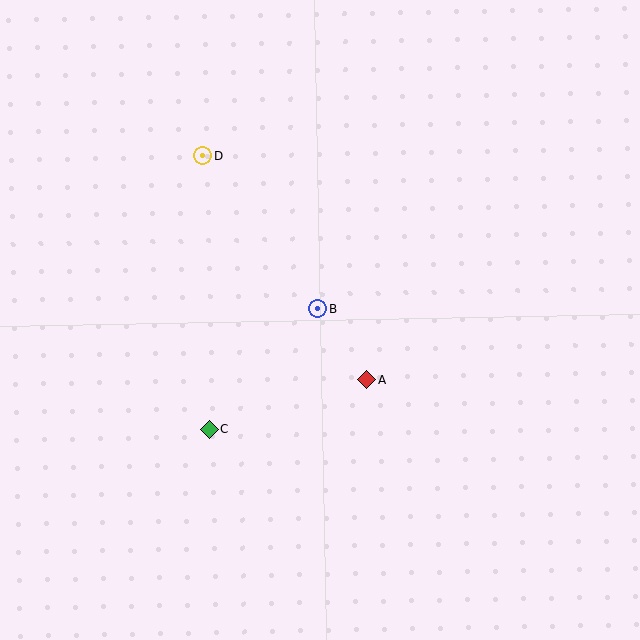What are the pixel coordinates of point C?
Point C is at (209, 429).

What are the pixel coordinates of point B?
Point B is at (318, 309).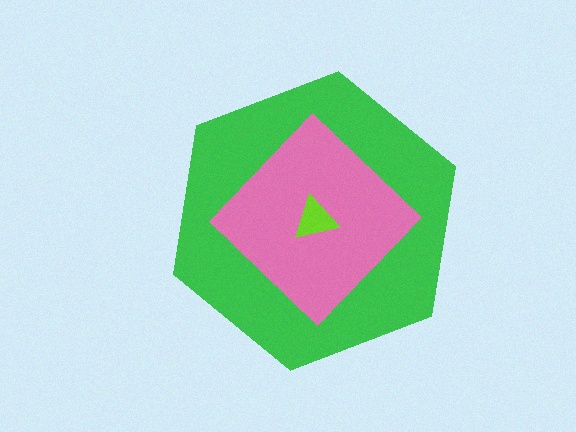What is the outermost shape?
The green hexagon.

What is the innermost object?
The lime triangle.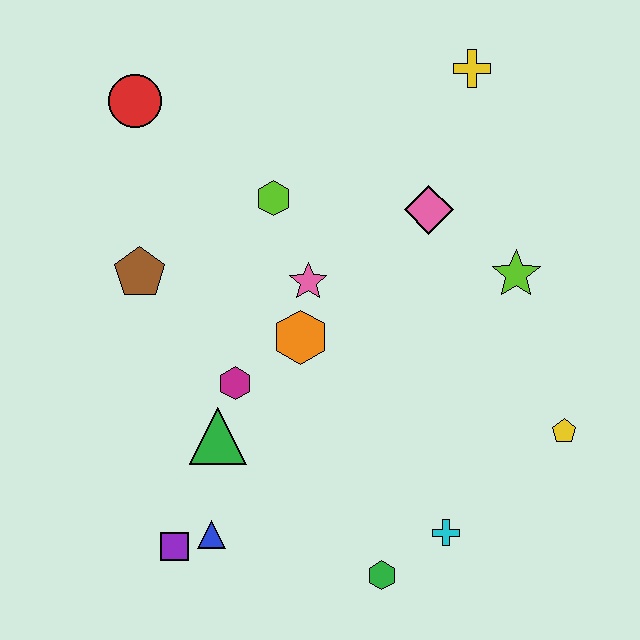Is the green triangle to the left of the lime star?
Yes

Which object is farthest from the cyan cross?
The red circle is farthest from the cyan cross.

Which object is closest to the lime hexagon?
The pink star is closest to the lime hexagon.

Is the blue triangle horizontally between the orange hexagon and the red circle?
Yes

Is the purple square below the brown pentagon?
Yes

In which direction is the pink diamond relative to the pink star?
The pink diamond is to the right of the pink star.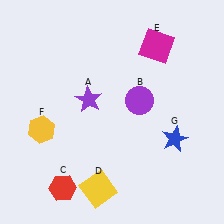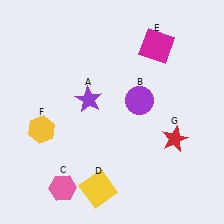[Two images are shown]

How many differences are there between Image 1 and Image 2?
There are 2 differences between the two images.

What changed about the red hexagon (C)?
In Image 1, C is red. In Image 2, it changed to pink.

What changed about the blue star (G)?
In Image 1, G is blue. In Image 2, it changed to red.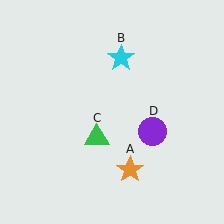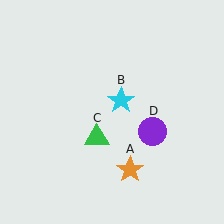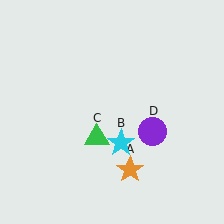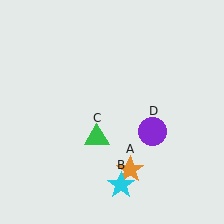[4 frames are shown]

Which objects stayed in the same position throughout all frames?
Orange star (object A) and green triangle (object C) and purple circle (object D) remained stationary.